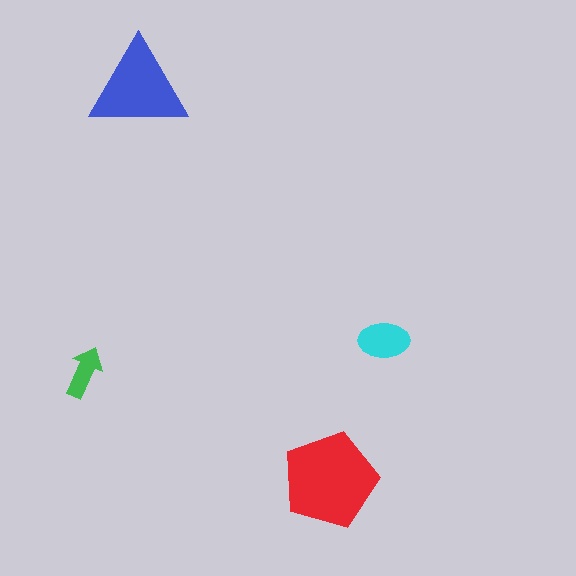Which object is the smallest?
The green arrow.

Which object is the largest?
The red pentagon.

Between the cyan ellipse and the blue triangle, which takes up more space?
The blue triangle.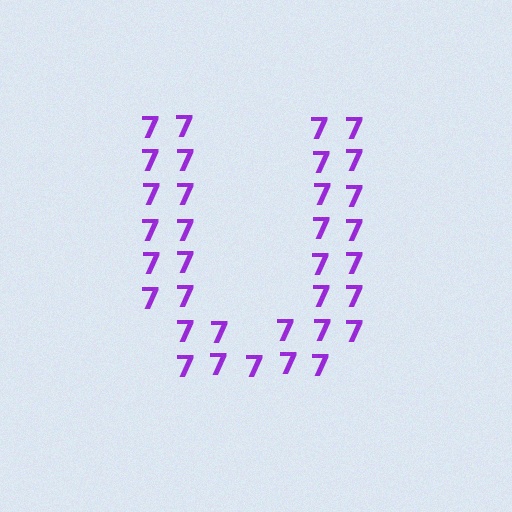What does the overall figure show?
The overall figure shows the letter U.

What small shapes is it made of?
It is made of small digit 7's.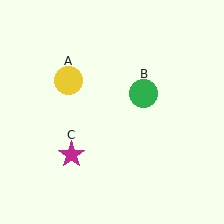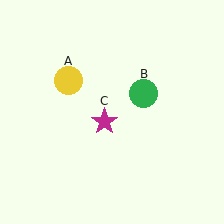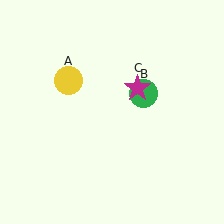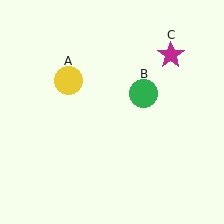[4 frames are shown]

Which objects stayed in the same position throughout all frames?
Yellow circle (object A) and green circle (object B) remained stationary.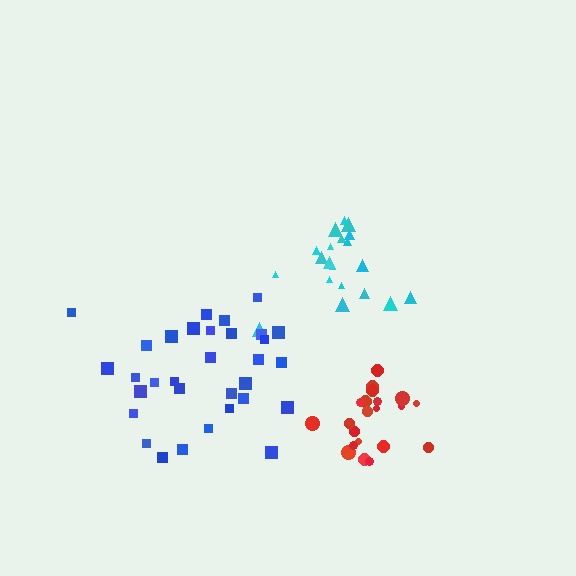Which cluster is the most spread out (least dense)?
Blue.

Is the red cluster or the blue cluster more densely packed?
Red.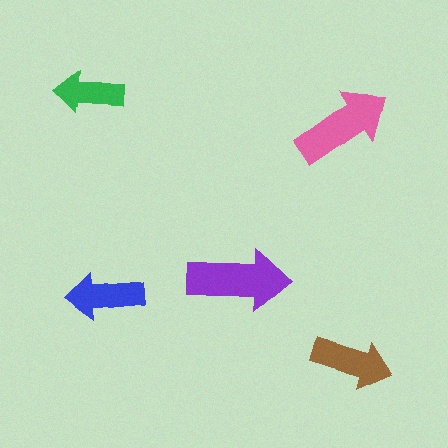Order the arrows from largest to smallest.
the purple one, the pink one, the brown one, the blue one, the green one.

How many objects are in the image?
There are 5 objects in the image.